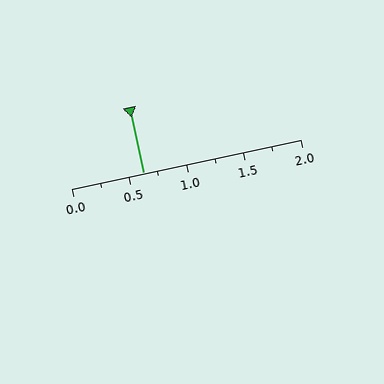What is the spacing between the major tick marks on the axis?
The major ticks are spaced 0.5 apart.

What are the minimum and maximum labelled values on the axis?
The axis runs from 0.0 to 2.0.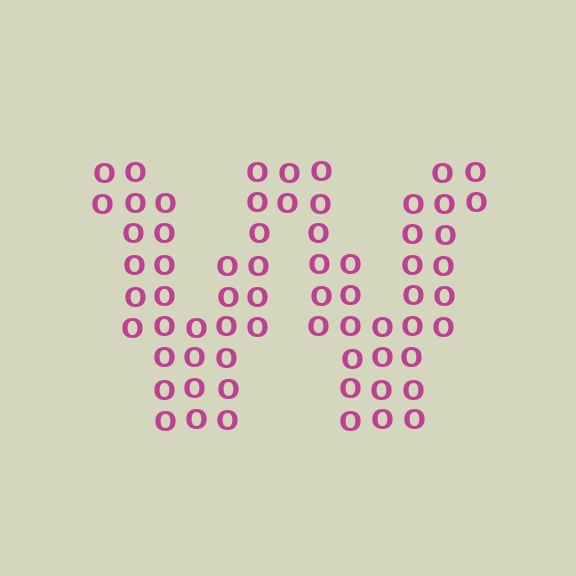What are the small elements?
The small elements are letter O's.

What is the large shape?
The large shape is the letter W.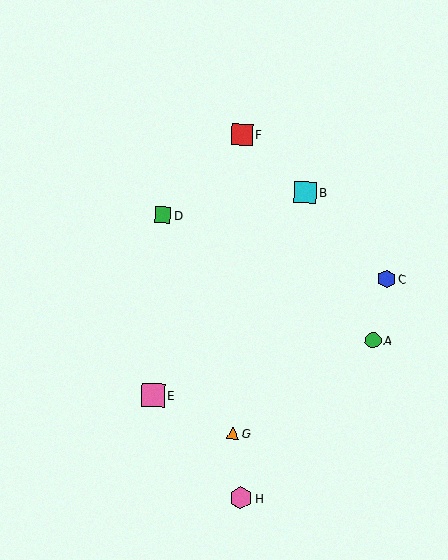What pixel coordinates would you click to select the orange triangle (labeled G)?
Click at (233, 433) to select the orange triangle G.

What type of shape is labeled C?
Shape C is a blue hexagon.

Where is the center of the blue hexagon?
The center of the blue hexagon is at (387, 279).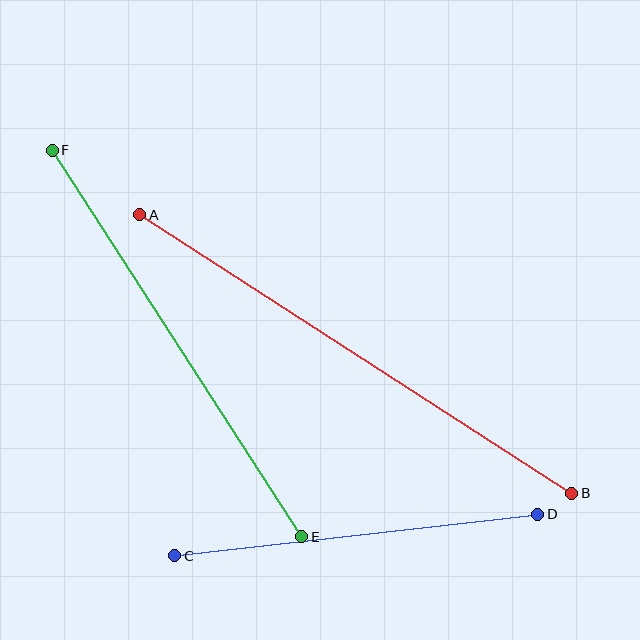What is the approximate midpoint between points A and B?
The midpoint is at approximately (356, 354) pixels.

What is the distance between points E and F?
The distance is approximately 460 pixels.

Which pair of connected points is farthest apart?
Points A and B are farthest apart.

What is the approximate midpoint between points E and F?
The midpoint is at approximately (177, 343) pixels.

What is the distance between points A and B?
The distance is approximately 514 pixels.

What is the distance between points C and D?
The distance is approximately 366 pixels.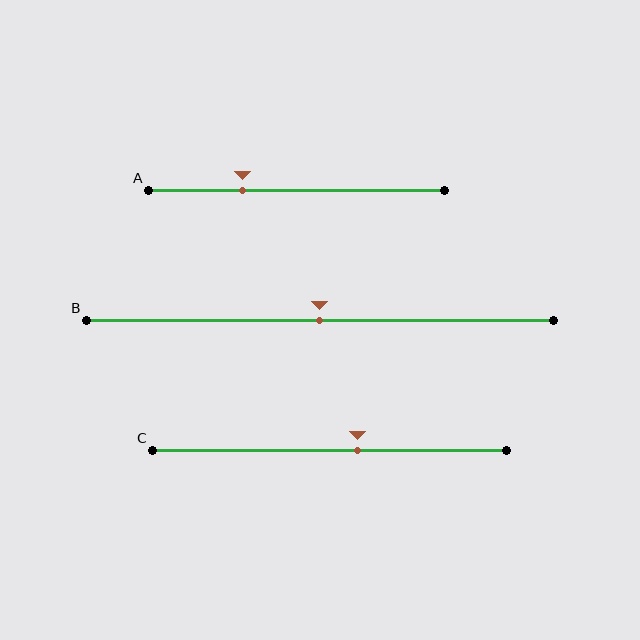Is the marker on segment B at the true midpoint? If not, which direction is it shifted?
Yes, the marker on segment B is at the true midpoint.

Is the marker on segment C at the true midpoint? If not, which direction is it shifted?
No, the marker on segment C is shifted to the right by about 8% of the segment length.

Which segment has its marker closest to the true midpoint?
Segment B has its marker closest to the true midpoint.